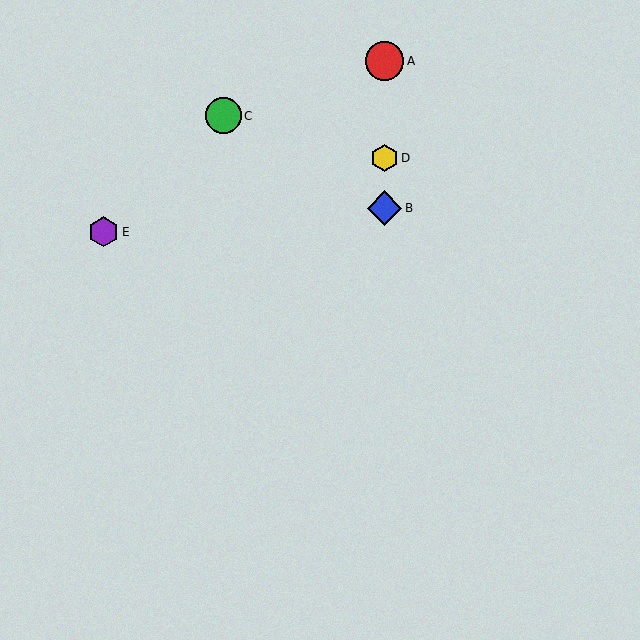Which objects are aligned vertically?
Objects A, B, D are aligned vertically.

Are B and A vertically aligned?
Yes, both are at x≈385.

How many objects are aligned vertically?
3 objects (A, B, D) are aligned vertically.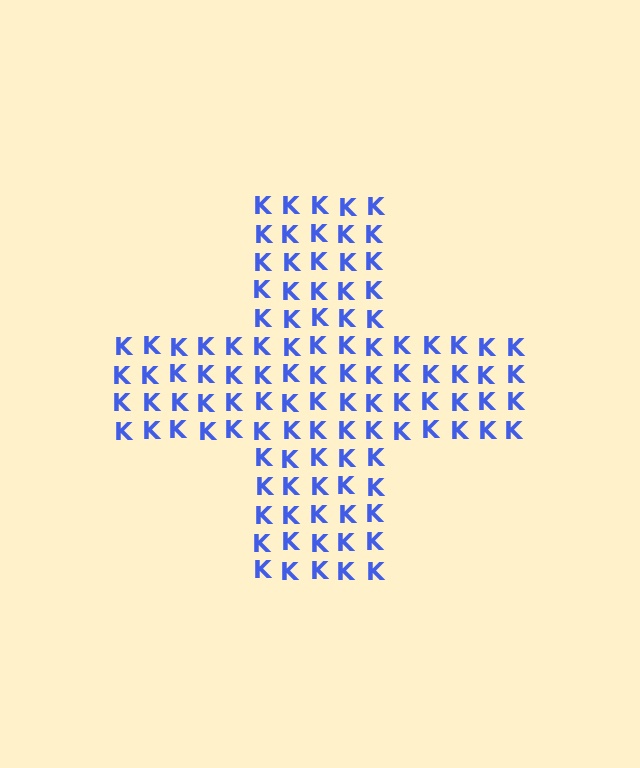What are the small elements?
The small elements are letter K's.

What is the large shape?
The large shape is a cross.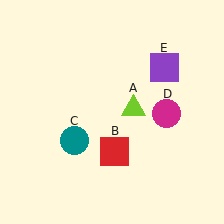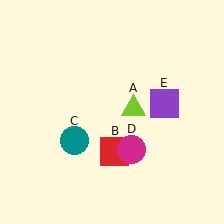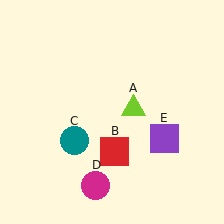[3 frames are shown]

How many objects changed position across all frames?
2 objects changed position: magenta circle (object D), purple square (object E).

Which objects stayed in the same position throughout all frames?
Lime triangle (object A) and red square (object B) and teal circle (object C) remained stationary.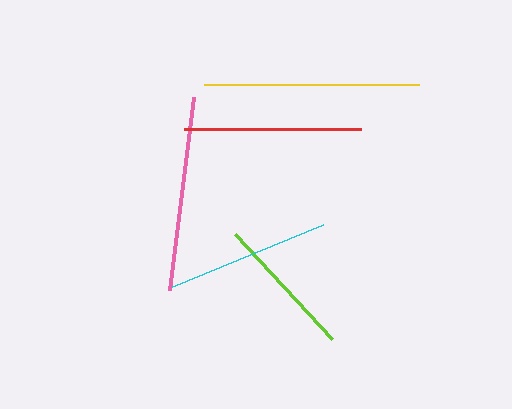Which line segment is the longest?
The yellow line is the longest at approximately 215 pixels.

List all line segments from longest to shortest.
From longest to shortest: yellow, pink, red, cyan, lime.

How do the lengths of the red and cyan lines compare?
The red and cyan lines are approximately the same length.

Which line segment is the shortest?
The lime line is the shortest at approximately 143 pixels.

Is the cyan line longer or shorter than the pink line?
The pink line is longer than the cyan line.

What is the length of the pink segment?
The pink segment is approximately 194 pixels long.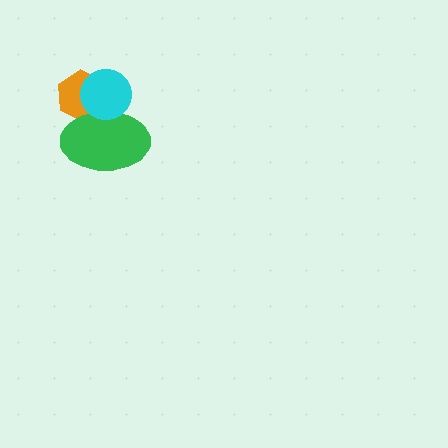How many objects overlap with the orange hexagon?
2 objects overlap with the orange hexagon.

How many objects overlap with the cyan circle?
2 objects overlap with the cyan circle.